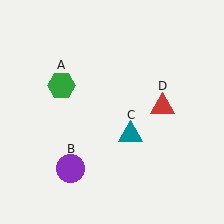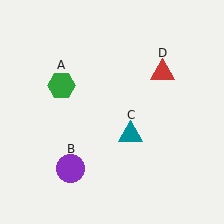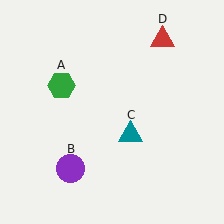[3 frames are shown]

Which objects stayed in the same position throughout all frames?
Green hexagon (object A) and purple circle (object B) and teal triangle (object C) remained stationary.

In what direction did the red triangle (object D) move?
The red triangle (object D) moved up.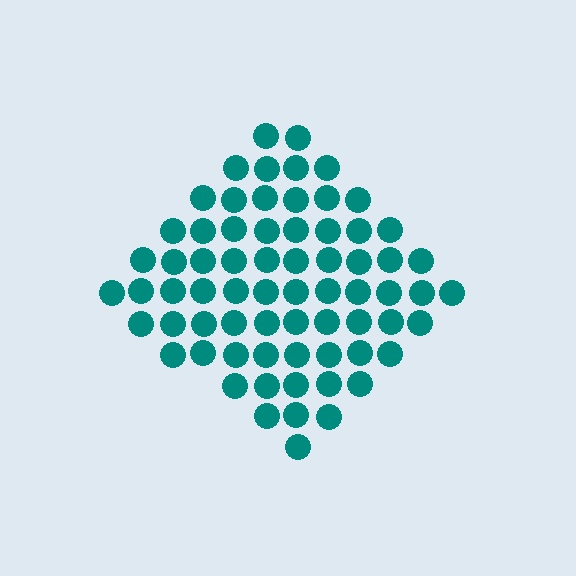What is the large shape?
The large shape is a diamond.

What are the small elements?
The small elements are circles.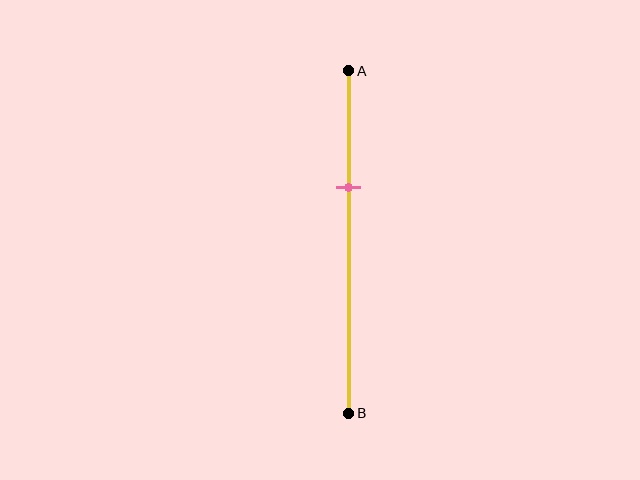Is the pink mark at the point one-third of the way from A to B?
Yes, the mark is approximately at the one-third point.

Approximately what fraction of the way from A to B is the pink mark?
The pink mark is approximately 35% of the way from A to B.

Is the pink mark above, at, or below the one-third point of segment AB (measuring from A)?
The pink mark is approximately at the one-third point of segment AB.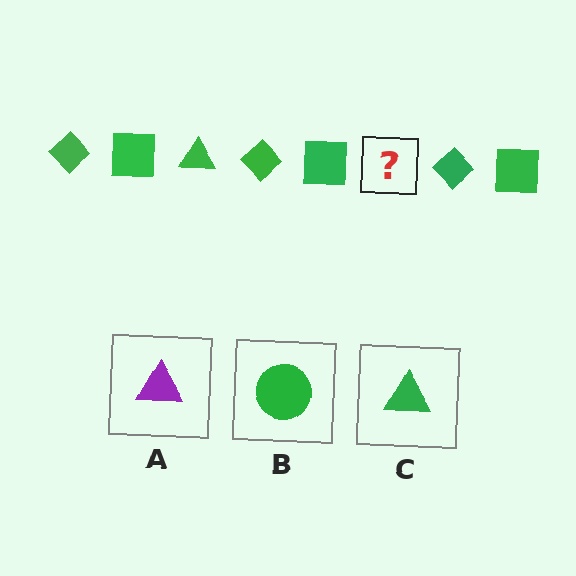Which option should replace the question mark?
Option C.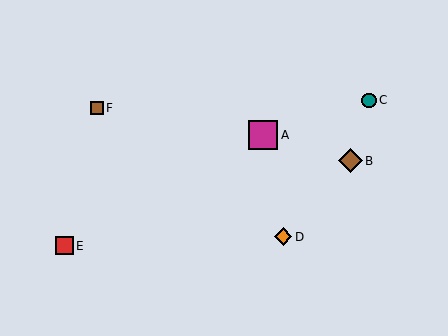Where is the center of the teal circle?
The center of the teal circle is at (369, 100).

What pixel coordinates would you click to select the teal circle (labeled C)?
Click at (369, 100) to select the teal circle C.